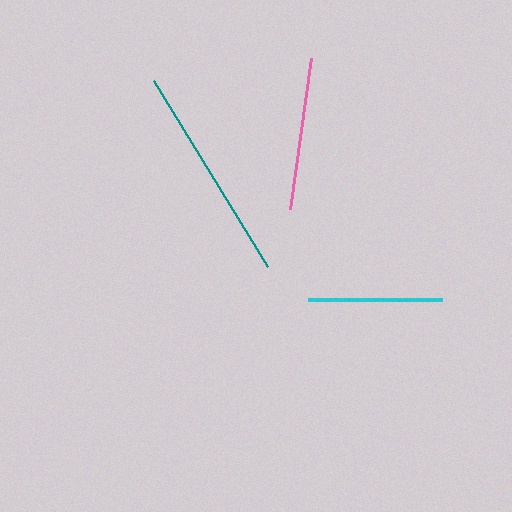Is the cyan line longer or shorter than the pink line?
The pink line is longer than the cyan line.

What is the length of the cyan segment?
The cyan segment is approximately 134 pixels long.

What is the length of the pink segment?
The pink segment is approximately 152 pixels long.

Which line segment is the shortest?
The cyan line is the shortest at approximately 134 pixels.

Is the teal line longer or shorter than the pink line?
The teal line is longer than the pink line.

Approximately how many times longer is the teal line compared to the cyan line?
The teal line is approximately 1.6 times the length of the cyan line.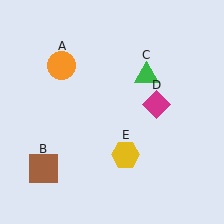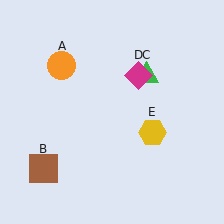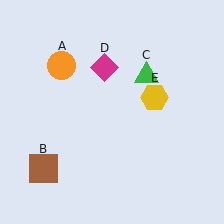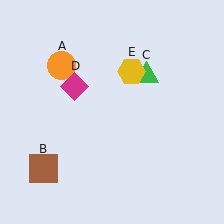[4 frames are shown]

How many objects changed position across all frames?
2 objects changed position: magenta diamond (object D), yellow hexagon (object E).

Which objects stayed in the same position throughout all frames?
Orange circle (object A) and brown square (object B) and green triangle (object C) remained stationary.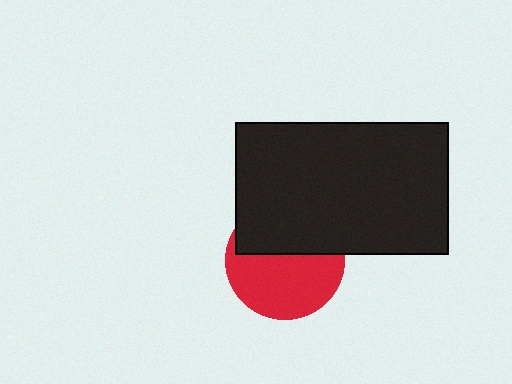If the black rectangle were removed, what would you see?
You would see the complete red circle.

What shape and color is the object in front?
The object in front is a black rectangle.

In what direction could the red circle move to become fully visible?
The red circle could move down. That would shift it out from behind the black rectangle entirely.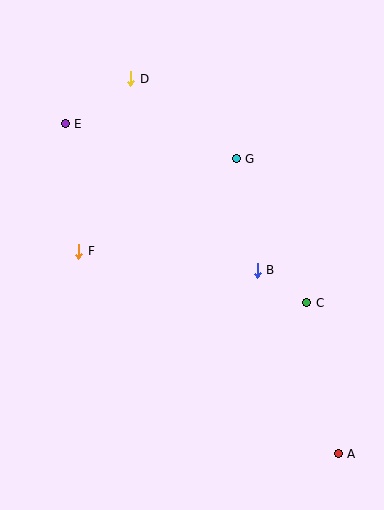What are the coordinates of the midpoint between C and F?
The midpoint between C and F is at (193, 277).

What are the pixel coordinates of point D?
Point D is at (131, 79).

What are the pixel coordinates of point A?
Point A is at (338, 454).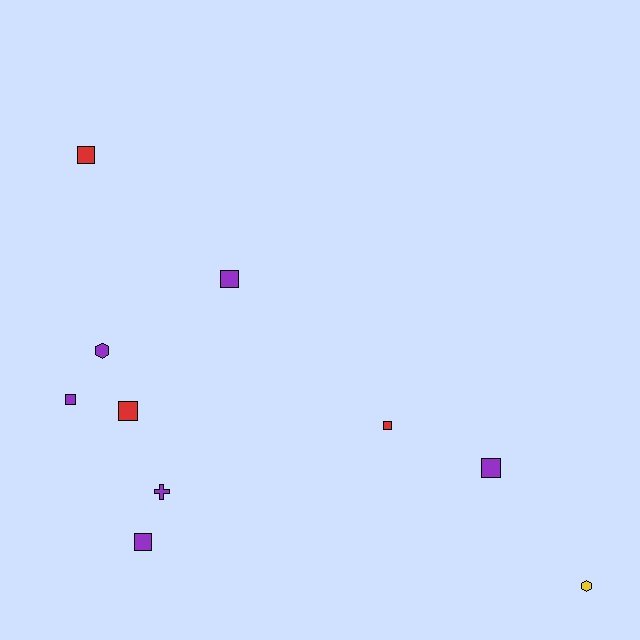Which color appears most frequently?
Purple, with 6 objects.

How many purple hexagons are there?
There is 1 purple hexagon.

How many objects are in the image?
There are 10 objects.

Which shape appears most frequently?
Square, with 7 objects.